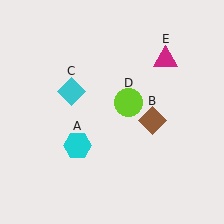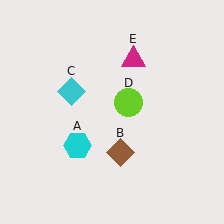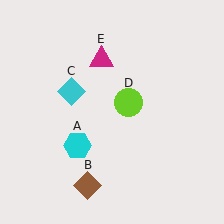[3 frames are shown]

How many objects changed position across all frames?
2 objects changed position: brown diamond (object B), magenta triangle (object E).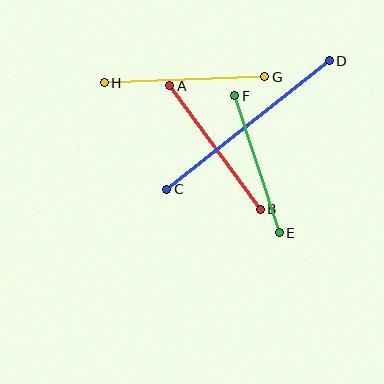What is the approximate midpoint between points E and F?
The midpoint is at approximately (257, 164) pixels.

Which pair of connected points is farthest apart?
Points C and D are farthest apart.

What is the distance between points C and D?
The distance is approximately 207 pixels.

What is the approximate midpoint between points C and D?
The midpoint is at approximately (248, 125) pixels.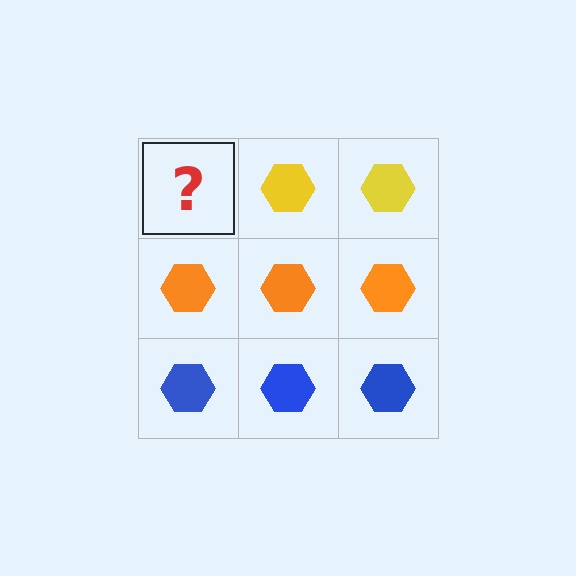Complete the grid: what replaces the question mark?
The question mark should be replaced with a yellow hexagon.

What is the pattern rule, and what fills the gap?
The rule is that each row has a consistent color. The gap should be filled with a yellow hexagon.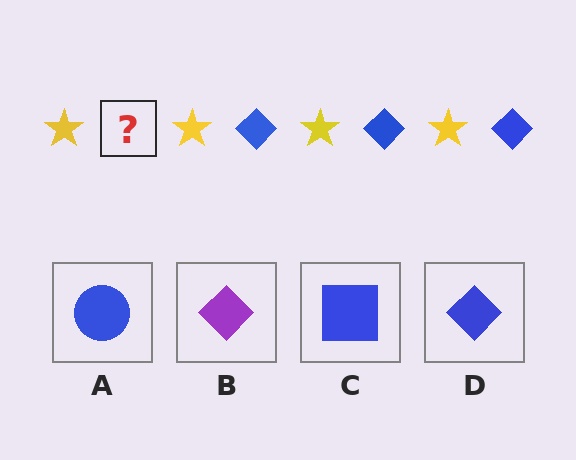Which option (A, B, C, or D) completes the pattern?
D.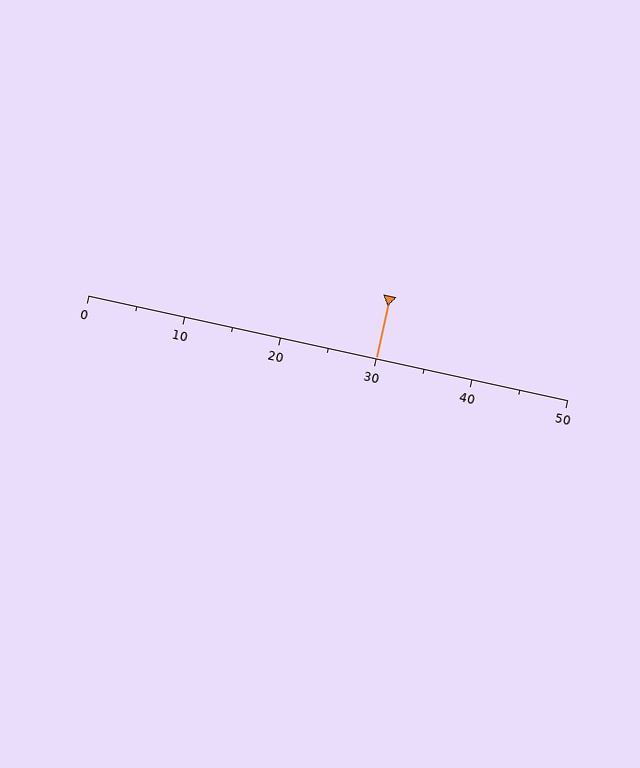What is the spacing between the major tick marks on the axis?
The major ticks are spaced 10 apart.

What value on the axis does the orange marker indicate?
The marker indicates approximately 30.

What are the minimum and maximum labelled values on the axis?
The axis runs from 0 to 50.